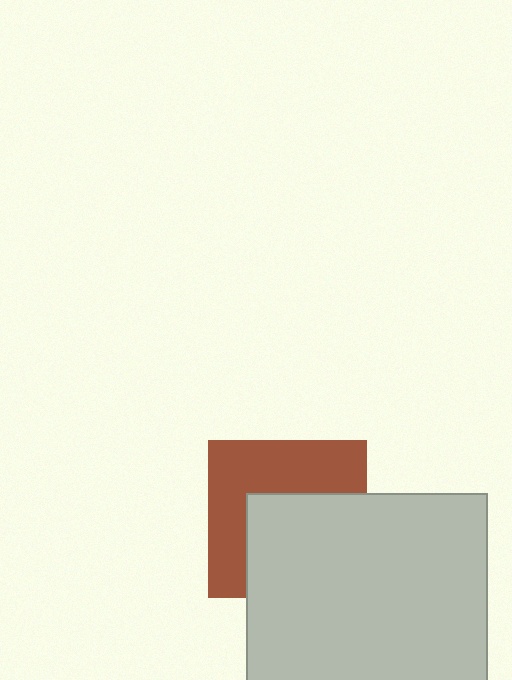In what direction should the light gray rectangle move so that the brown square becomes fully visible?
The light gray rectangle should move down. That is the shortest direction to clear the overlap and leave the brown square fully visible.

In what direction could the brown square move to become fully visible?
The brown square could move up. That would shift it out from behind the light gray rectangle entirely.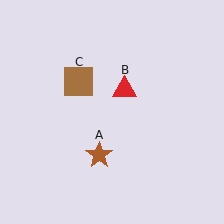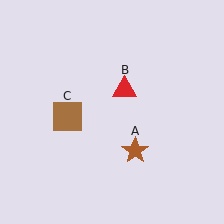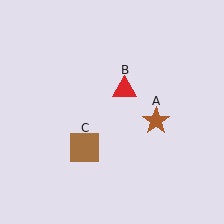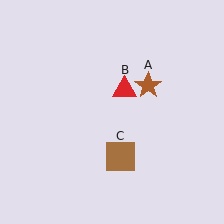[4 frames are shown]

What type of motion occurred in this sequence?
The brown star (object A), brown square (object C) rotated counterclockwise around the center of the scene.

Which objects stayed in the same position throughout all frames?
Red triangle (object B) remained stationary.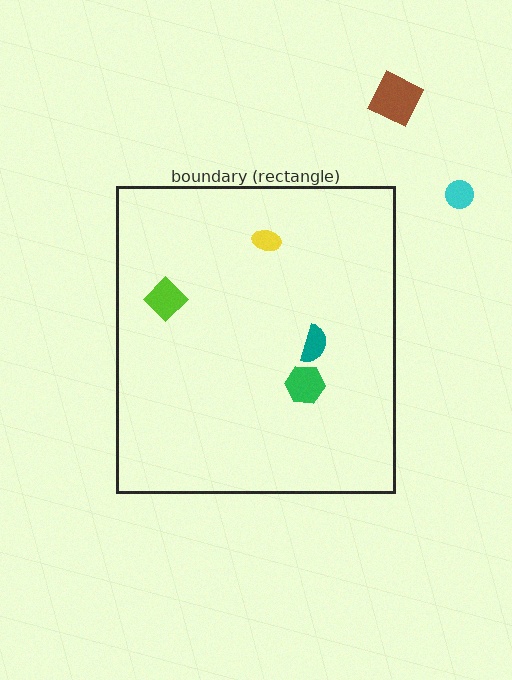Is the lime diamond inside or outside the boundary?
Inside.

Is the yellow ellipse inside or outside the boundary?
Inside.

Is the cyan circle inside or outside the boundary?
Outside.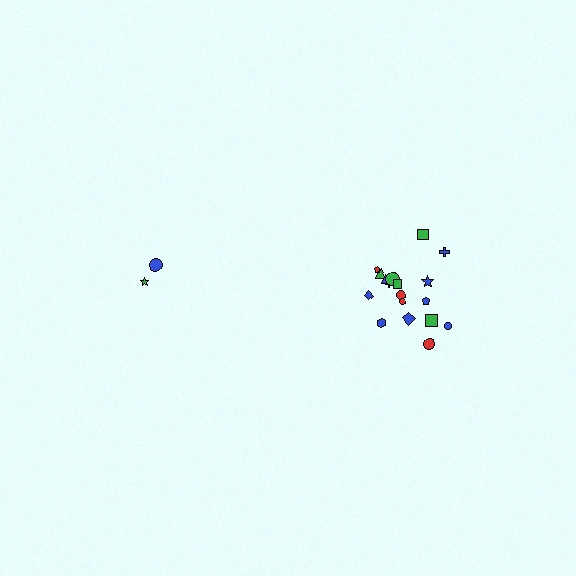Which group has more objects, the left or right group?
The right group.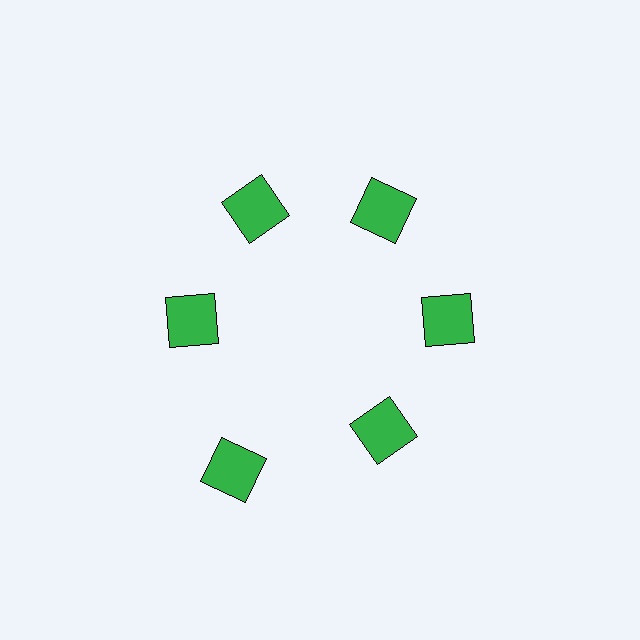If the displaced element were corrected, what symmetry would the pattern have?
It would have 6-fold rotational symmetry — the pattern would map onto itself every 60 degrees.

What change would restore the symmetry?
The symmetry would be restored by moving it inward, back onto the ring so that all 6 squares sit at equal angles and equal distance from the center.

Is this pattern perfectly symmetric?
No. The 6 green squares are arranged in a ring, but one element near the 7 o'clock position is pushed outward from the center, breaking the 6-fold rotational symmetry.